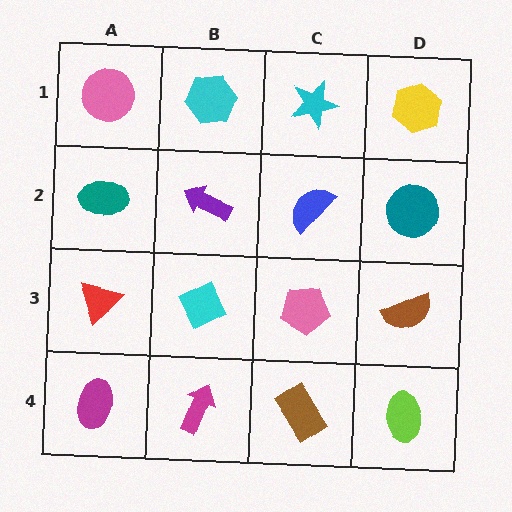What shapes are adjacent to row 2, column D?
A yellow hexagon (row 1, column D), a brown semicircle (row 3, column D), a blue semicircle (row 2, column C).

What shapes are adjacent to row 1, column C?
A blue semicircle (row 2, column C), a cyan hexagon (row 1, column B), a yellow hexagon (row 1, column D).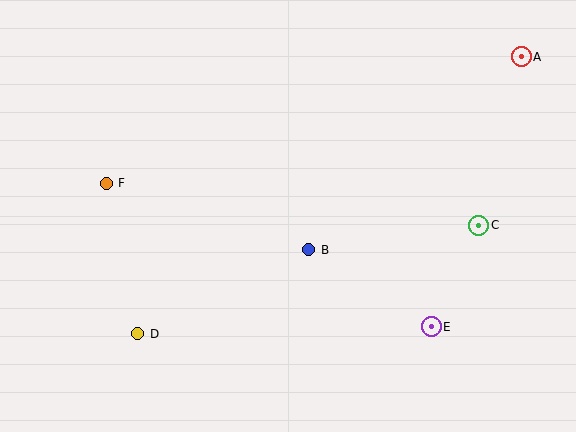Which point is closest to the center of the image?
Point B at (309, 250) is closest to the center.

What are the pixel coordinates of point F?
Point F is at (106, 183).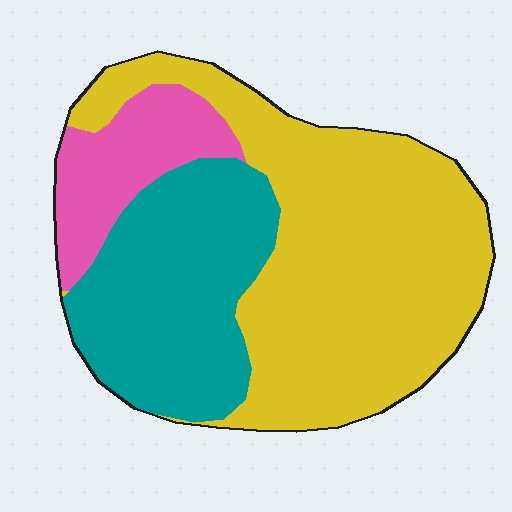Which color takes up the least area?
Pink, at roughly 15%.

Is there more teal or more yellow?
Yellow.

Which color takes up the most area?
Yellow, at roughly 55%.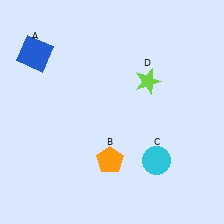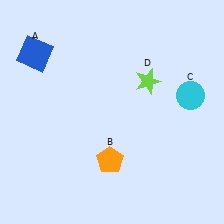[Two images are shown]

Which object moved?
The cyan circle (C) moved up.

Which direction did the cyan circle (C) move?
The cyan circle (C) moved up.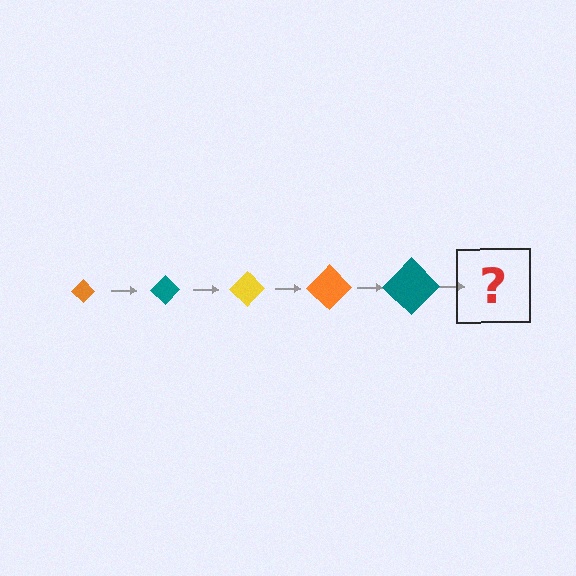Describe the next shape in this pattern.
It should be a yellow diamond, larger than the previous one.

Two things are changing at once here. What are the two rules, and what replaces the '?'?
The two rules are that the diamond grows larger each step and the color cycles through orange, teal, and yellow. The '?' should be a yellow diamond, larger than the previous one.